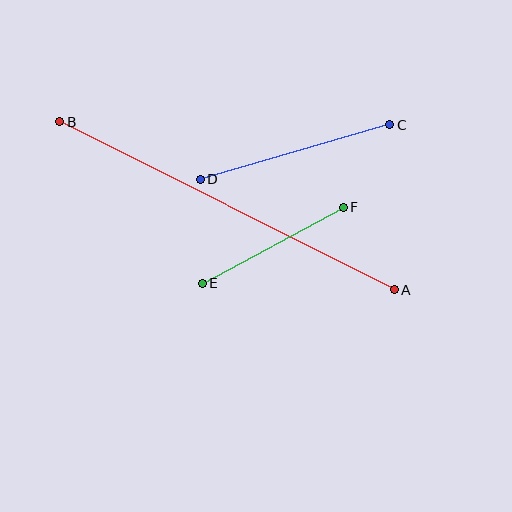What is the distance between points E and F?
The distance is approximately 160 pixels.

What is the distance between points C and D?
The distance is approximately 197 pixels.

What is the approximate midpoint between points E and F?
The midpoint is at approximately (273, 245) pixels.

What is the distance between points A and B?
The distance is approximately 374 pixels.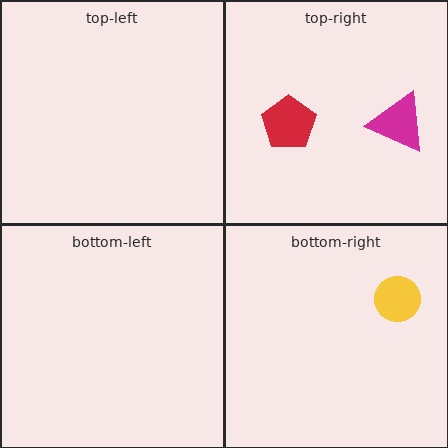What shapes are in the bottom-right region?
The yellow circle.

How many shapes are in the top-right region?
2.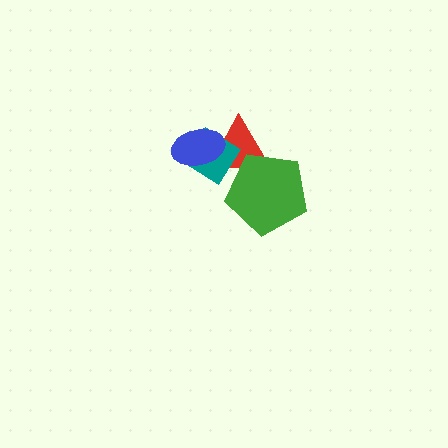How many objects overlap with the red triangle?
3 objects overlap with the red triangle.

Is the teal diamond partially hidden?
Yes, it is partially covered by another shape.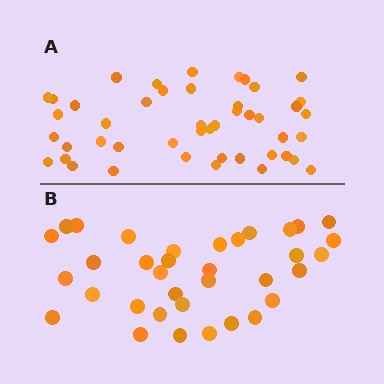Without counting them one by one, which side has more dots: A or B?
Region A (the top region) has more dots.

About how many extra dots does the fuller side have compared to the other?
Region A has roughly 12 or so more dots than region B.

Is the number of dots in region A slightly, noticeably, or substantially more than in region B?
Region A has noticeably more, but not dramatically so. The ratio is roughly 1.3 to 1.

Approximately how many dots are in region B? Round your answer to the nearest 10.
About 40 dots. (The exact count is 35, which rounds to 40.)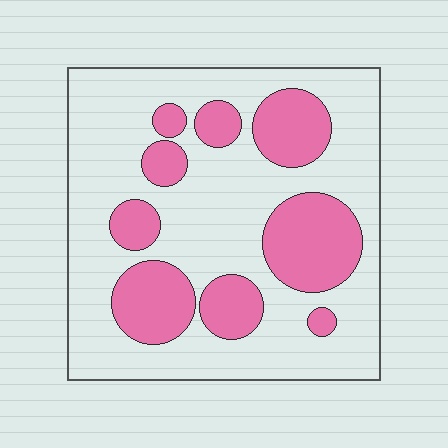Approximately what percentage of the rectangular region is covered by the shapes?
Approximately 30%.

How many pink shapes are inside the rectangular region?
9.